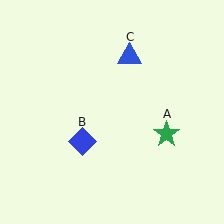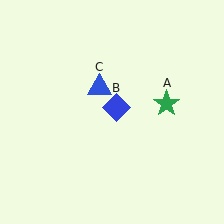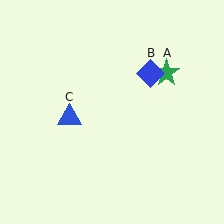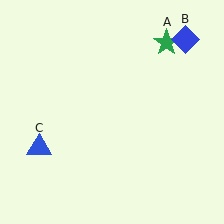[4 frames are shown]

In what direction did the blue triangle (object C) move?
The blue triangle (object C) moved down and to the left.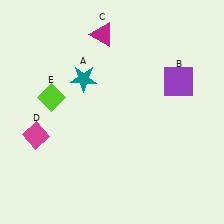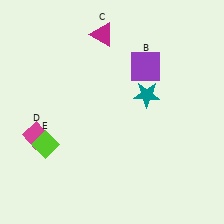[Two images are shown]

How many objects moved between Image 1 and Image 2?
3 objects moved between the two images.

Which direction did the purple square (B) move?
The purple square (B) moved left.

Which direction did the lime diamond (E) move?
The lime diamond (E) moved down.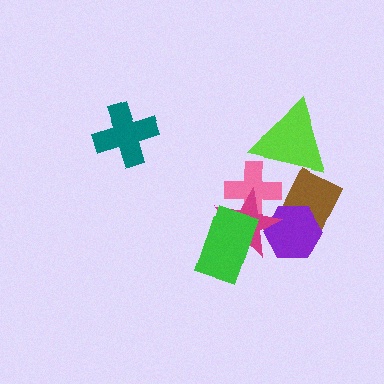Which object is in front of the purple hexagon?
The magenta star is in front of the purple hexagon.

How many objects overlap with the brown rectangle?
4 objects overlap with the brown rectangle.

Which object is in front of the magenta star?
The green rectangle is in front of the magenta star.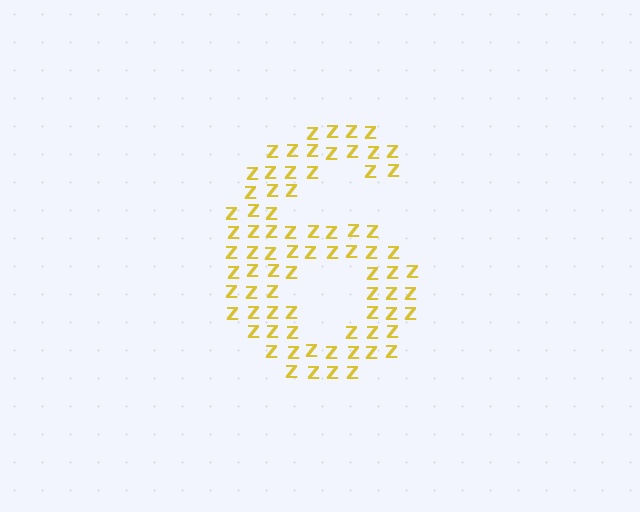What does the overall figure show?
The overall figure shows the digit 6.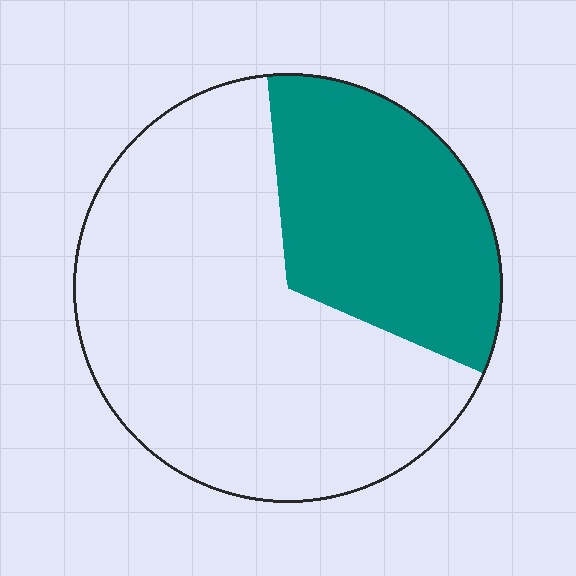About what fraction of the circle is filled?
About one third (1/3).